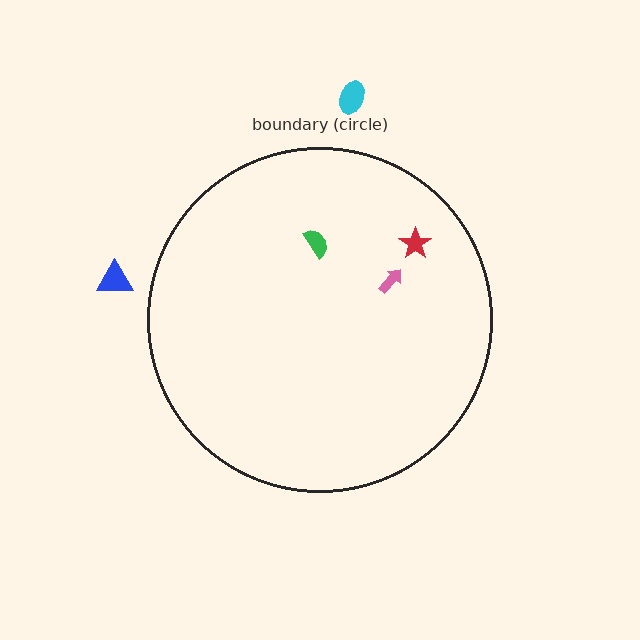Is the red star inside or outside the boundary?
Inside.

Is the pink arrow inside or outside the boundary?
Inside.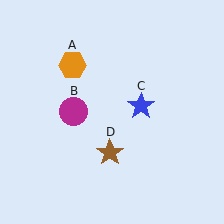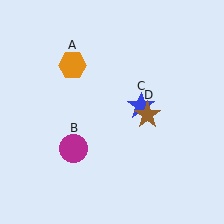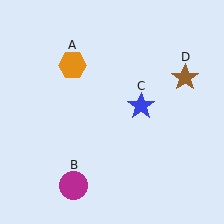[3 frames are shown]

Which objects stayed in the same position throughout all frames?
Orange hexagon (object A) and blue star (object C) remained stationary.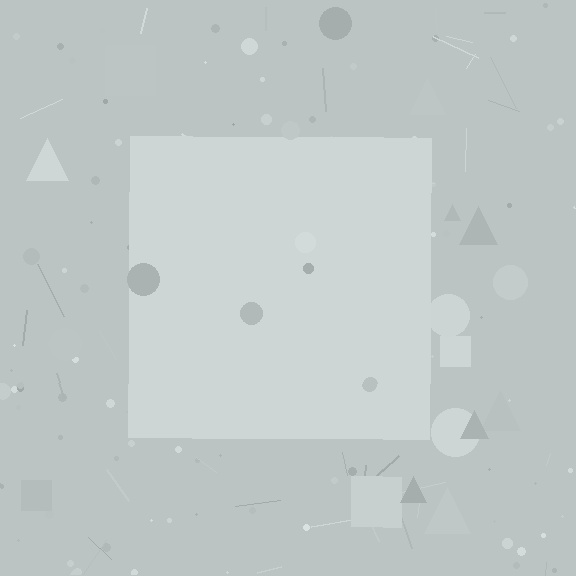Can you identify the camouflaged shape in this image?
The camouflaged shape is a square.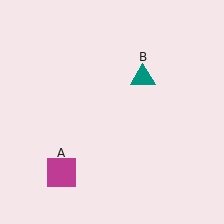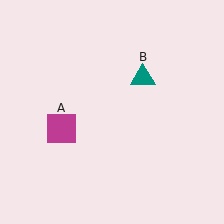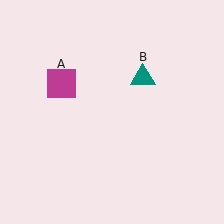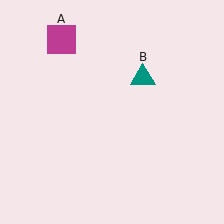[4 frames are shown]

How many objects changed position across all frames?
1 object changed position: magenta square (object A).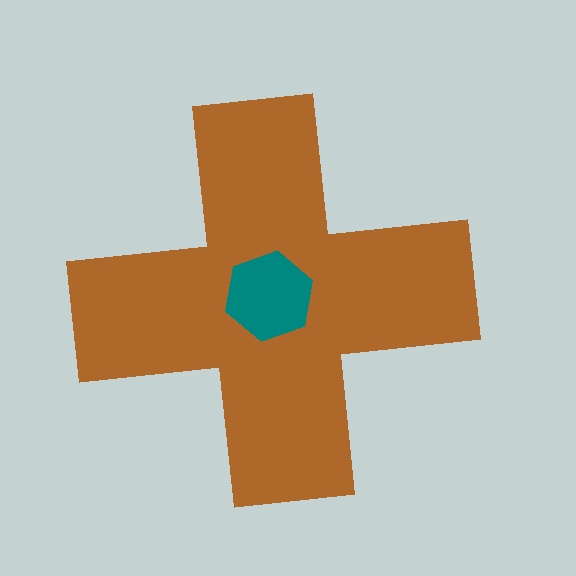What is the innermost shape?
The teal hexagon.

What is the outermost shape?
The brown cross.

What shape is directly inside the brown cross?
The teal hexagon.